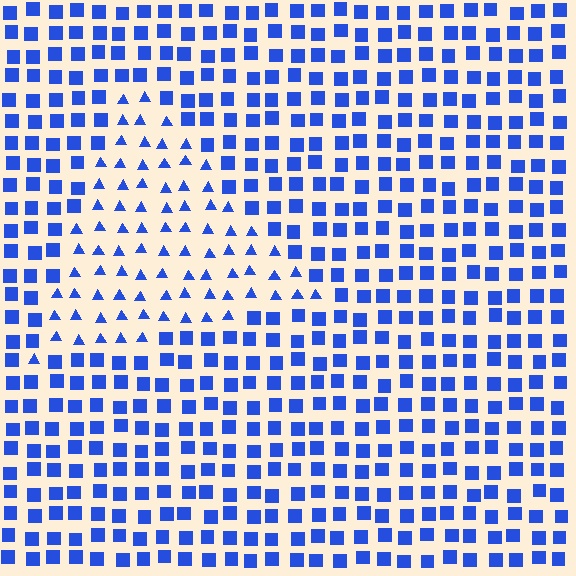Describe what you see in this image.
The image is filled with small blue elements arranged in a uniform grid. A triangle-shaped region contains triangles, while the surrounding area contains squares. The boundary is defined purely by the change in element shape.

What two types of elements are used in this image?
The image uses triangles inside the triangle region and squares outside it.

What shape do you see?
I see a triangle.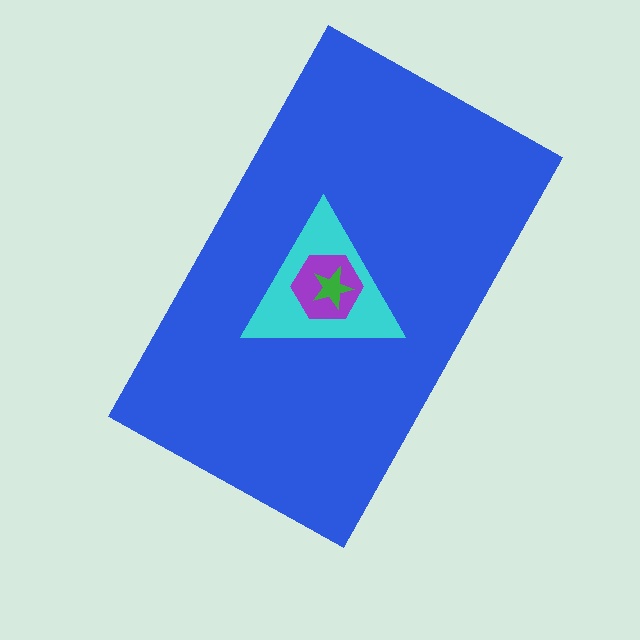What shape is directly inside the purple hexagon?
The green star.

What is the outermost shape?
The blue rectangle.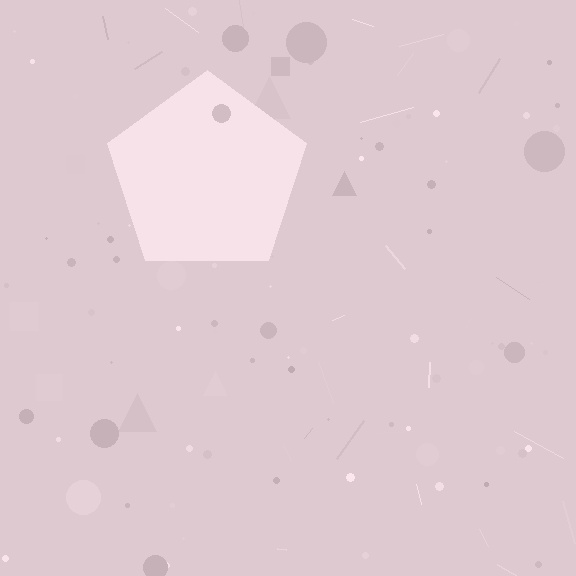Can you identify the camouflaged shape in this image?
The camouflaged shape is a pentagon.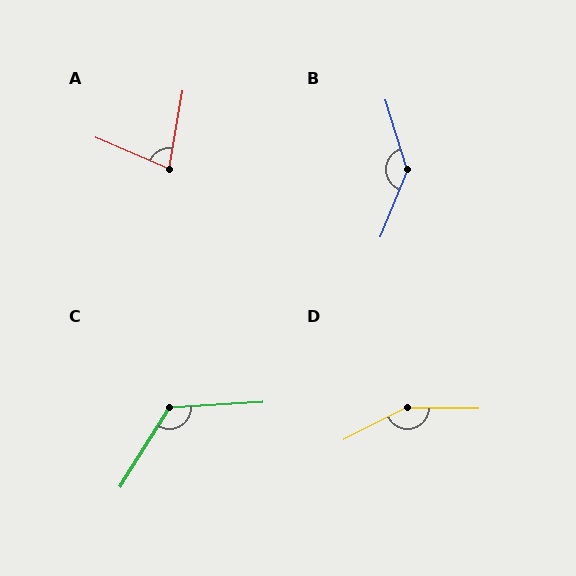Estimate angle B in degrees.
Approximately 140 degrees.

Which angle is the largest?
D, at approximately 153 degrees.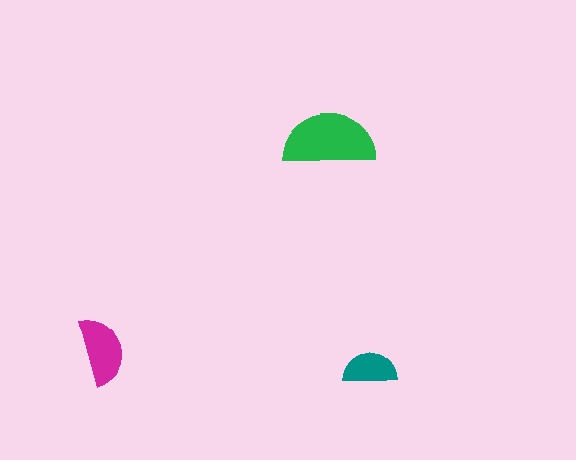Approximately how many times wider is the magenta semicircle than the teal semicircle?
About 1.5 times wider.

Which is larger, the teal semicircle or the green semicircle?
The green one.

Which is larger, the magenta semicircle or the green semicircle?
The green one.